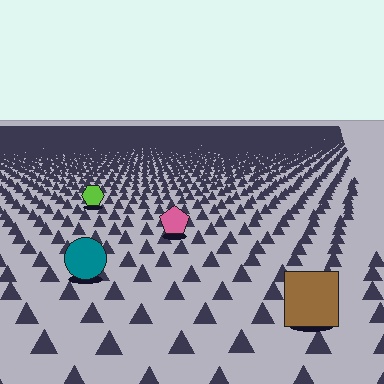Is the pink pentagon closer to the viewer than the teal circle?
No. The teal circle is closer — you can tell from the texture gradient: the ground texture is coarser near it.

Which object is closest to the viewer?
The brown square is closest. The texture marks near it are larger and more spread out.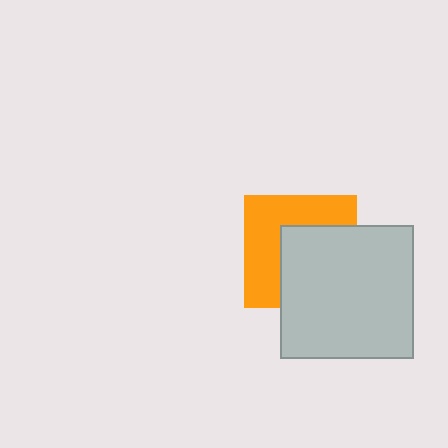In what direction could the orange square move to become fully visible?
The orange square could move toward the upper-left. That would shift it out from behind the light gray square entirely.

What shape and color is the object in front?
The object in front is a light gray square.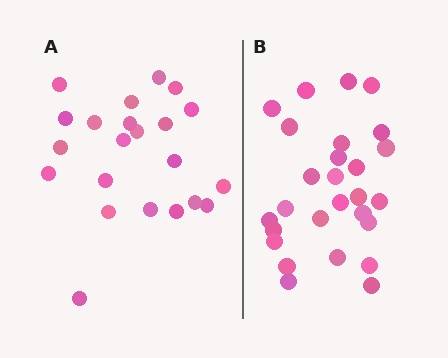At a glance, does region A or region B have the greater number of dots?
Region B (the right region) has more dots.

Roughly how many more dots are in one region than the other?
Region B has about 5 more dots than region A.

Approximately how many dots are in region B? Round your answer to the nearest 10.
About 30 dots. (The exact count is 27, which rounds to 30.)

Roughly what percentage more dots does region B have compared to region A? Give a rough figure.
About 25% more.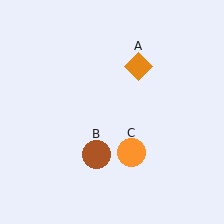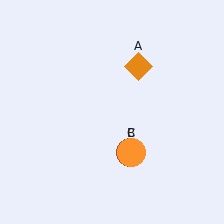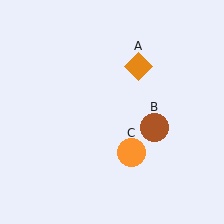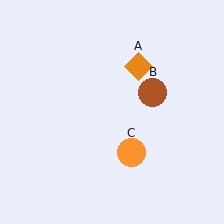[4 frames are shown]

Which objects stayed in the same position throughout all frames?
Orange diamond (object A) and orange circle (object C) remained stationary.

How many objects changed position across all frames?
1 object changed position: brown circle (object B).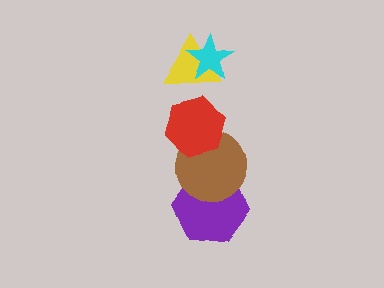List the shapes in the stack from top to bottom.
From top to bottom: the cyan star, the yellow triangle, the red hexagon, the brown circle, the purple hexagon.